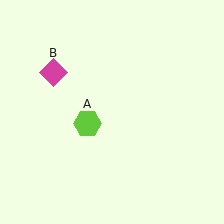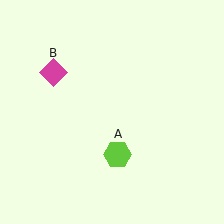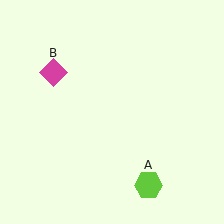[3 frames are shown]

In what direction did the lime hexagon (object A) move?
The lime hexagon (object A) moved down and to the right.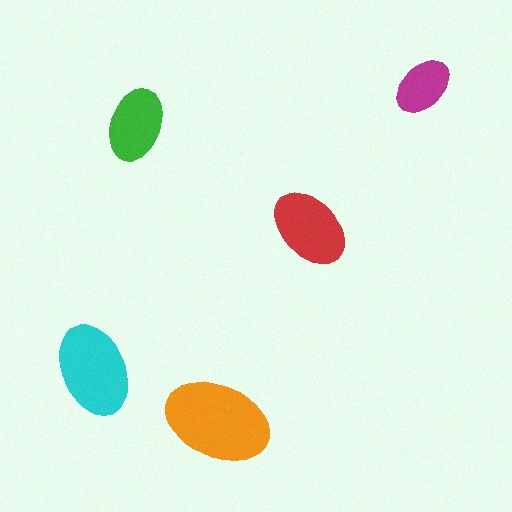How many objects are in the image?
There are 5 objects in the image.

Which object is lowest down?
The orange ellipse is bottommost.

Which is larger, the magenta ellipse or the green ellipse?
The green one.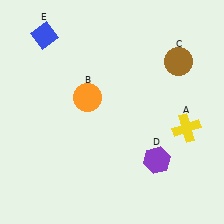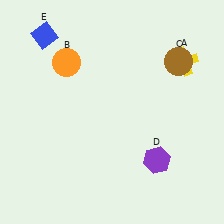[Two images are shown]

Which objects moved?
The objects that moved are: the yellow cross (A), the orange circle (B).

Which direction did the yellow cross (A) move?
The yellow cross (A) moved up.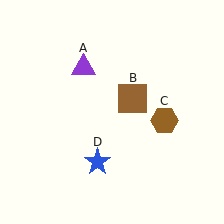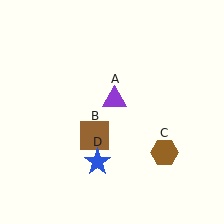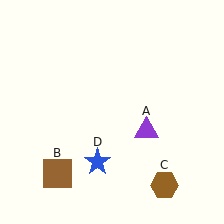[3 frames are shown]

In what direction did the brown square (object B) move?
The brown square (object B) moved down and to the left.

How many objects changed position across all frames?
3 objects changed position: purple triangle (object A), brown square (object B), brown hexagon (object C).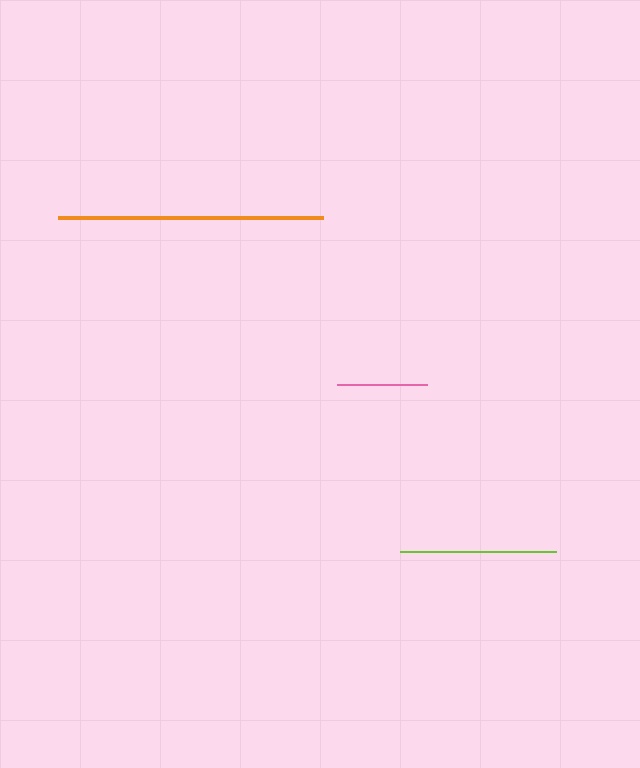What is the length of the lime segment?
The lime segment is approximately 156 pixels long.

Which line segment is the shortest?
The pink line is the shortest at approximately 90 pixels.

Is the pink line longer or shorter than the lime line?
The lime line is longer than the pink line.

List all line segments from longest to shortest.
From longest to shortest: orange, lime, pink.